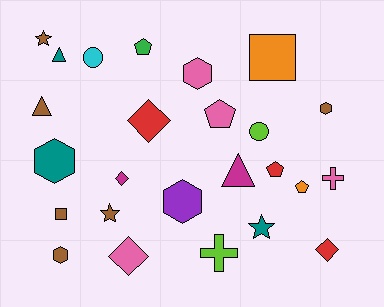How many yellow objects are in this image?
There are no yellow objects.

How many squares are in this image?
There are 2 squares.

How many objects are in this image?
There are 25 objects.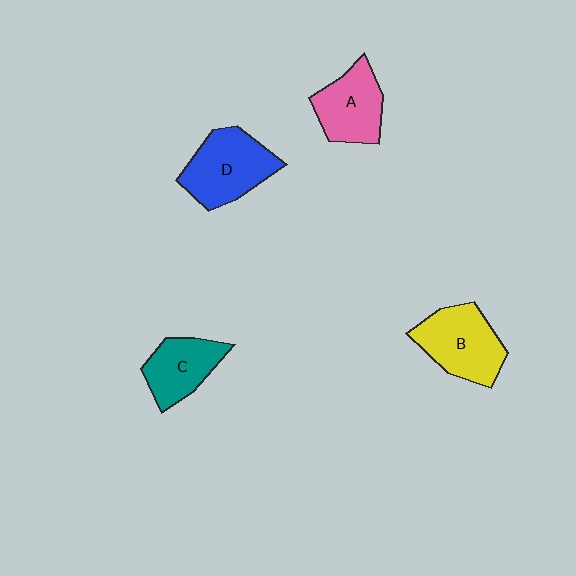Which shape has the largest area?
Shape D (blue).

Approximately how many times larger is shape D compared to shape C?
Approximately 1.4 times.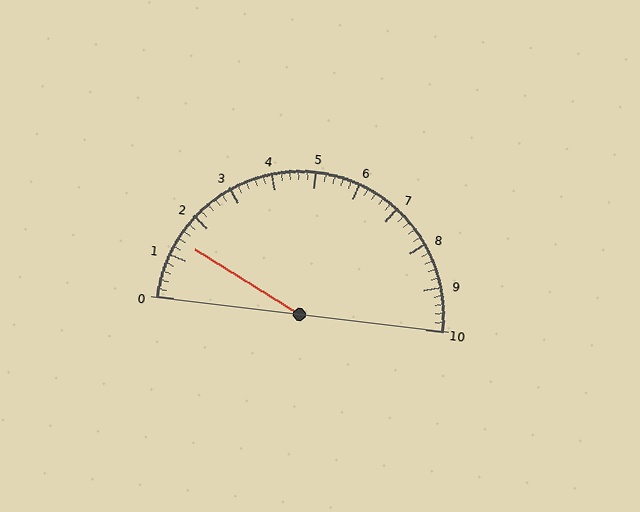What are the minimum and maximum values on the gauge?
The gauge ranges from 0 to 10.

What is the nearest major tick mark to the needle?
The nearest major tick mark is 1.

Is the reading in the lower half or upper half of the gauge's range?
The reading is in the lower half of the range (0 to 10).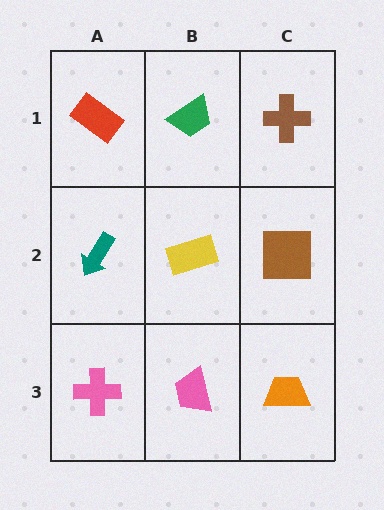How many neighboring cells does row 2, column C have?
3.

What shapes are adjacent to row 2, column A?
A red rectangle (row 1, column A), a pink cross (row 3, column A), a yellow rectangle (row 2, column B).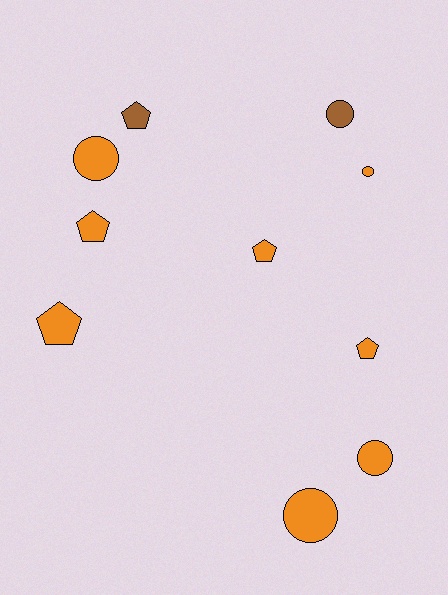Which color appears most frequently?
Orange, with 8 objects.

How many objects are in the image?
There are 10 objects.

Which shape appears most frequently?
Circle, with 5 objects.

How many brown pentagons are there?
There is 1 brown pentagon.